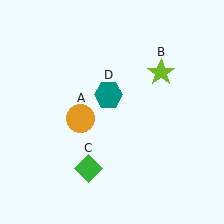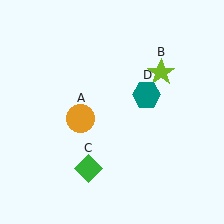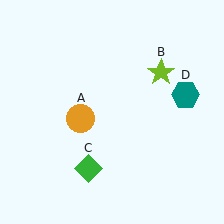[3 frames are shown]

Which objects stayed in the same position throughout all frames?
Orange circle (object A) and lime star (object B) and green diamond (object C) remained stationary.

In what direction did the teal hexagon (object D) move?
The teal hexagon (object D) moved right.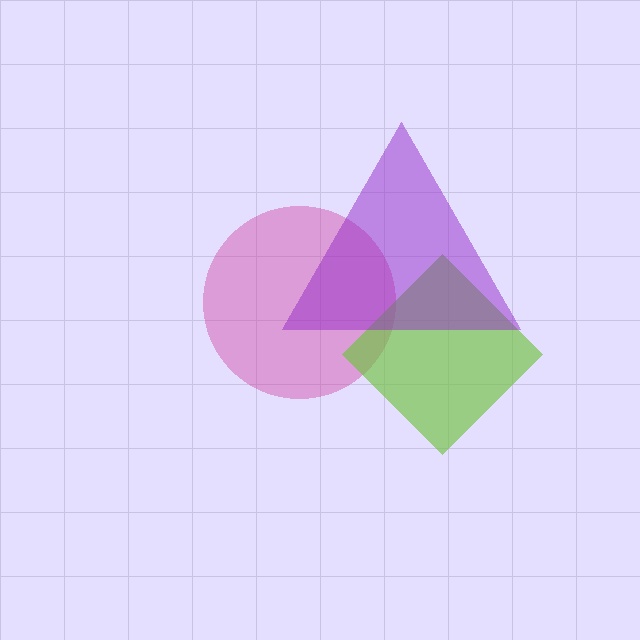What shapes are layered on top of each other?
The layered shapes are: a magenta circle, a lime diamond, a purple triangle.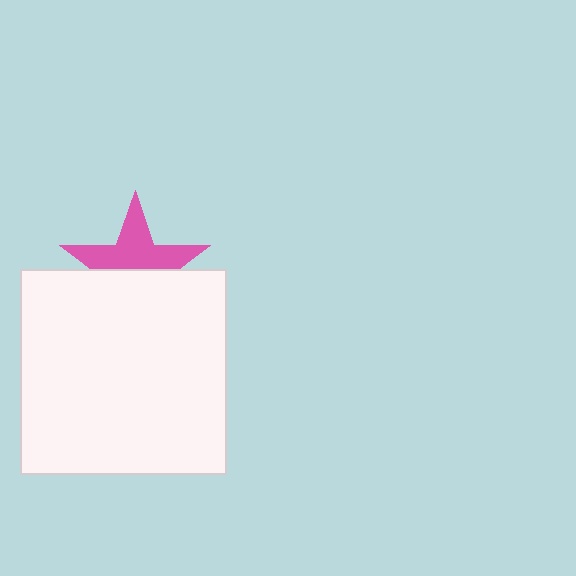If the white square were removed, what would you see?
You would see the complete pink star.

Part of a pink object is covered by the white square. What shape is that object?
It is a star.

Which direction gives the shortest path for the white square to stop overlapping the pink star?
Moving down gives the shortest separation.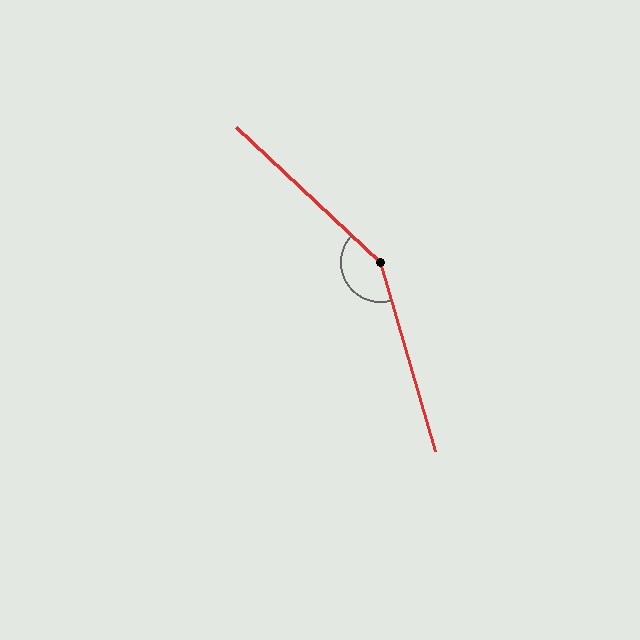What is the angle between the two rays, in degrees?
Approximately 149 degrees.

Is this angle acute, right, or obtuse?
It is obtuse.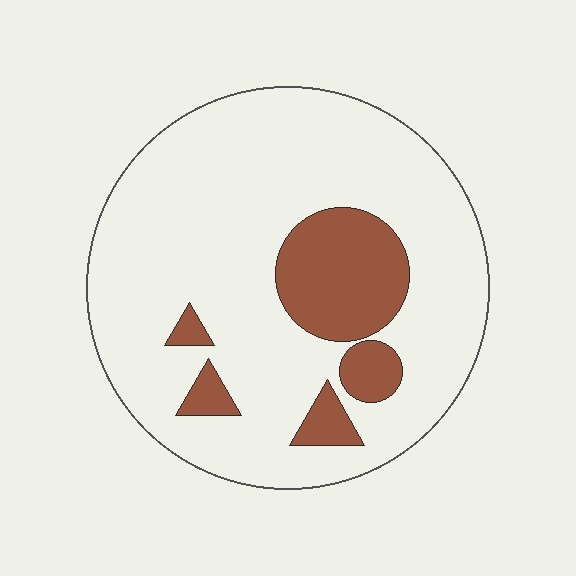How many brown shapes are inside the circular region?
5.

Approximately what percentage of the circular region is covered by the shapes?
Approximately 20%.